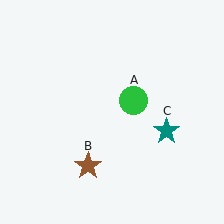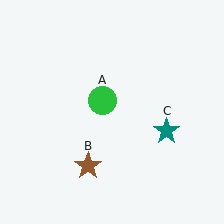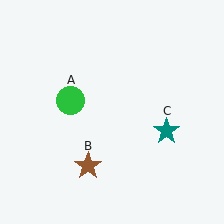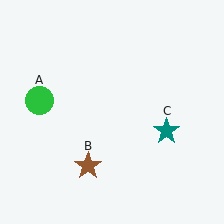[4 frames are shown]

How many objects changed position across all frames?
1 object changed position: green circle (object A).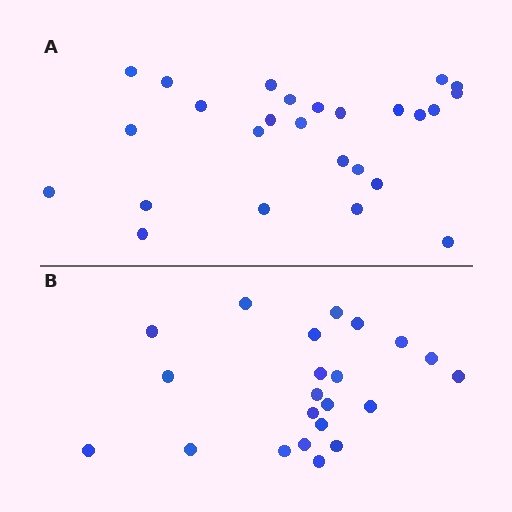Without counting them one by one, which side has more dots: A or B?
Region A (the top region) has more dots.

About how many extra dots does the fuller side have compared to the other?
Region A has about 4 more dots than region B.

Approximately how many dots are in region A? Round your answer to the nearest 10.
About 30 dots. (The exact count is 26, which rounds to 30.)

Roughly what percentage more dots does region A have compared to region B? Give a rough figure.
About 20% more.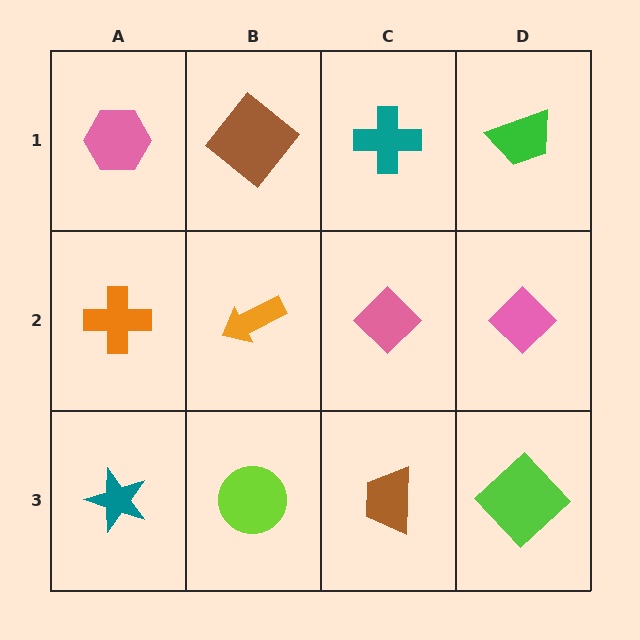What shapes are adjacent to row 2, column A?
A pink hexagon (row 1, column A), a teal star (row 3, column A), an orange arrow (row 2, column B).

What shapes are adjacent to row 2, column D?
A green trapezoid (row 1, column D), a lime diamond (row 3, column D), a pink diamond (row 2, column C).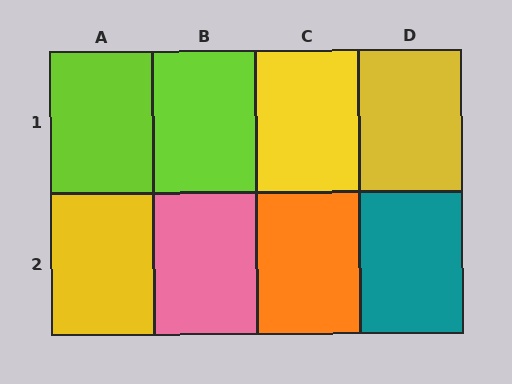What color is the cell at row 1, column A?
Lime.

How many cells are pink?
1 cell is pink.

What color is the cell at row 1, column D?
Yellow.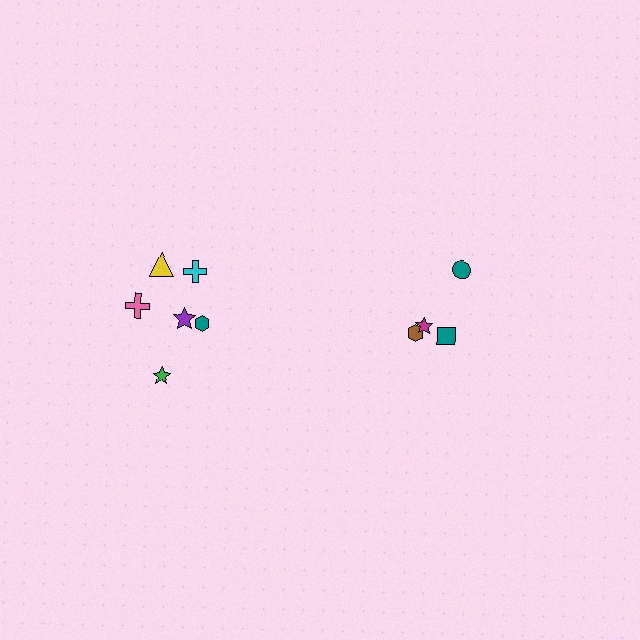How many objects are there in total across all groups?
There are 10 objects.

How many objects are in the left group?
There are 6 objects.